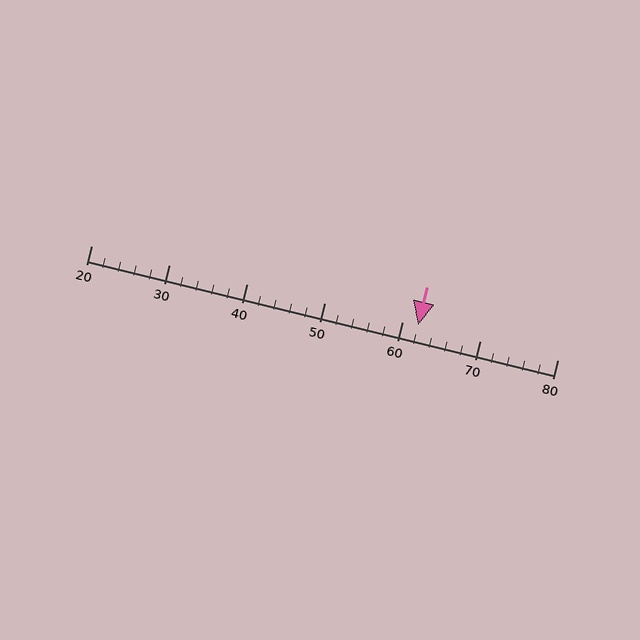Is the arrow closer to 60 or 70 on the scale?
The arrow is closer to 60.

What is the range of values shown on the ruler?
The ruler shows values from 20 to 80.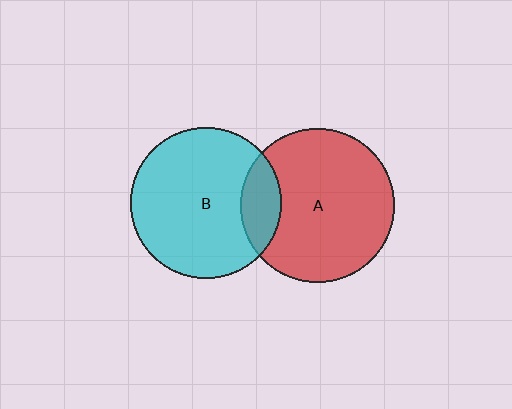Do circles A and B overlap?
Yes.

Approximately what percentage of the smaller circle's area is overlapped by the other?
Approximately 15%.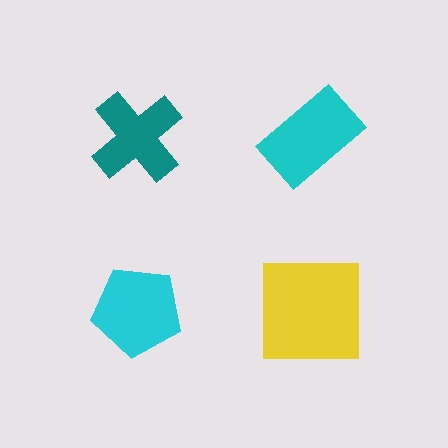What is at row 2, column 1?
A cyan pentagon.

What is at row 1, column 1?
A teal cross.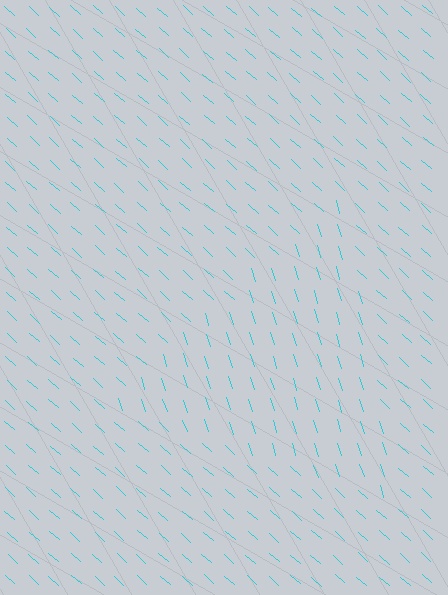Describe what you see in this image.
The image is filled with small cyan line segments. A triangle region in the image has lines oriented differently from the surrounding lines, creating a visible texture boundary.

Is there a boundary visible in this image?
Yes, there is a texture boundary formed by a change in line orientation.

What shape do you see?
I see a triangle.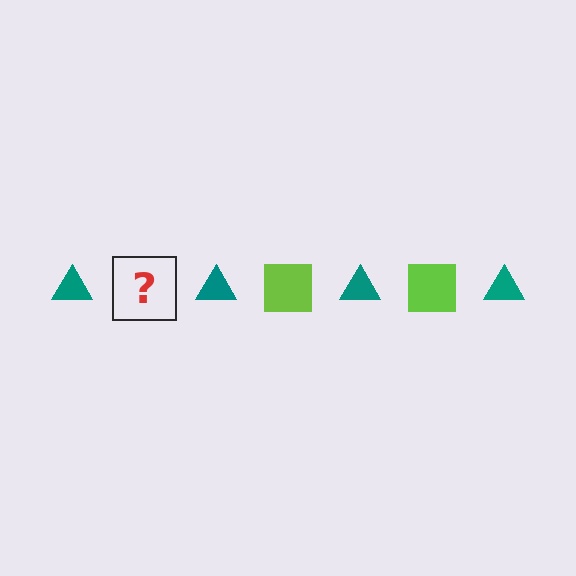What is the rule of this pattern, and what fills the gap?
The rule is that the pattern alternates between teal triangle and lime square. The gap should be filled with a lime square.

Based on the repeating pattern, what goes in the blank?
The blank should be a lime square.